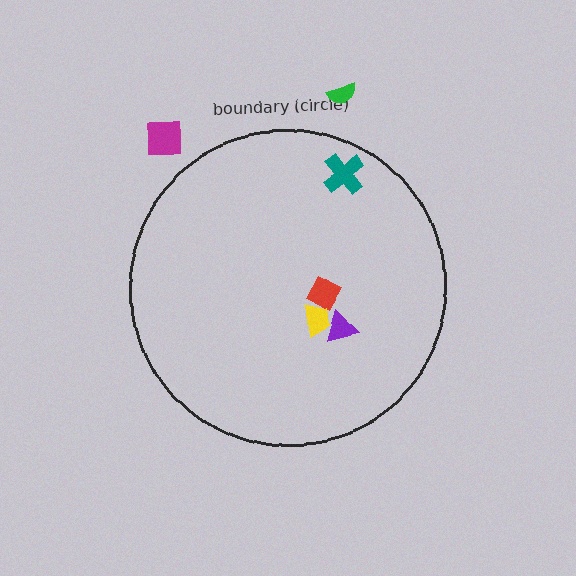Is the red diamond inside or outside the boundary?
Inside.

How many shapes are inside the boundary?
4 inside, 2 outside.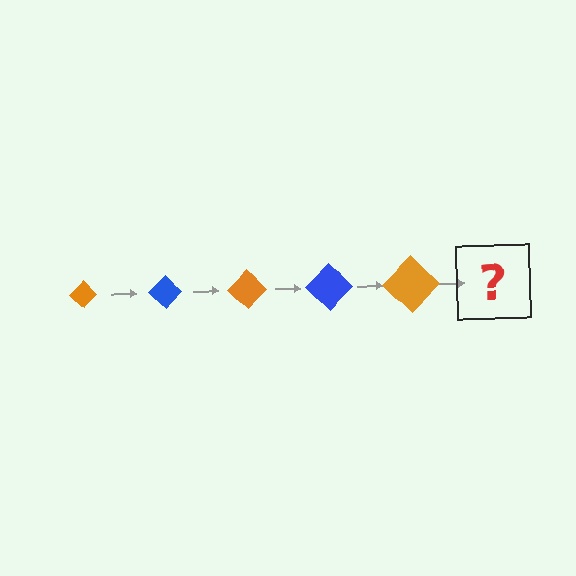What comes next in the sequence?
The next element should be a blue diamond, larger than the previous one.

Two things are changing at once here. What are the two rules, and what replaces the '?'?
The two rules are that the diamond grows larger each step and the color cycles through orange and blue. The '?' should be a blue diamond, larger than the previous one.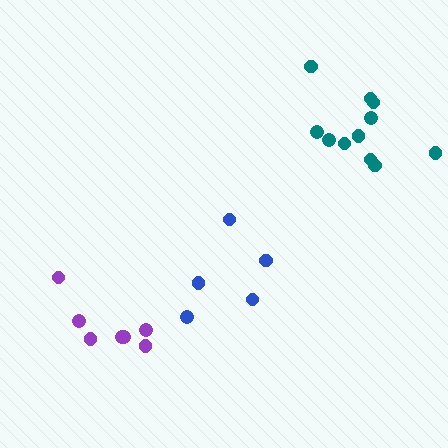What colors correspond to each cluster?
The clusters are colored: blue, teal, purple.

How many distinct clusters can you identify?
There are 3 distinct clusters.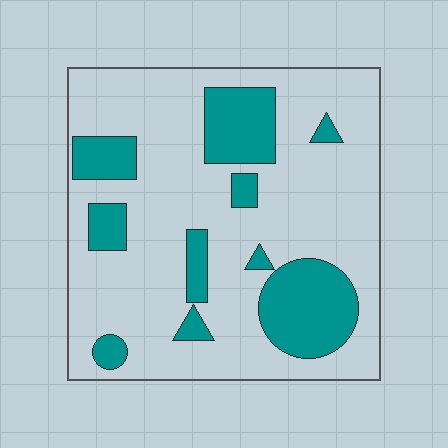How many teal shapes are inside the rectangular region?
10.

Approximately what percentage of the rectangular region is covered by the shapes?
Approximately 25%.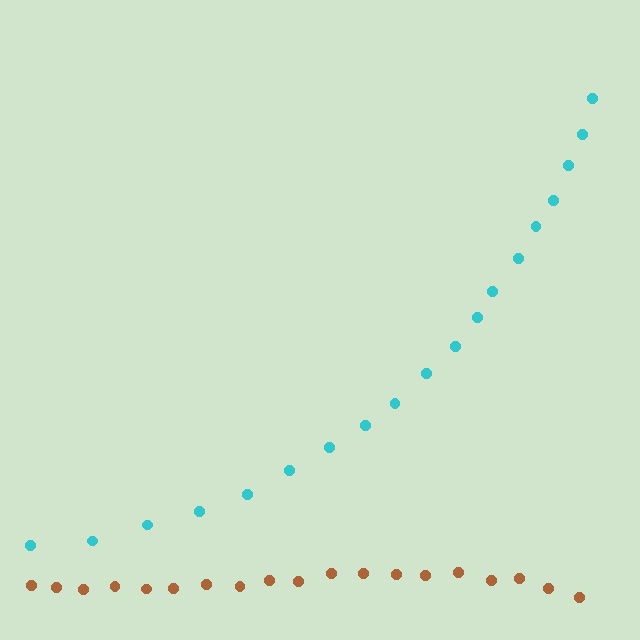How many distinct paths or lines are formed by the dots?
There are 2 distinct paths.